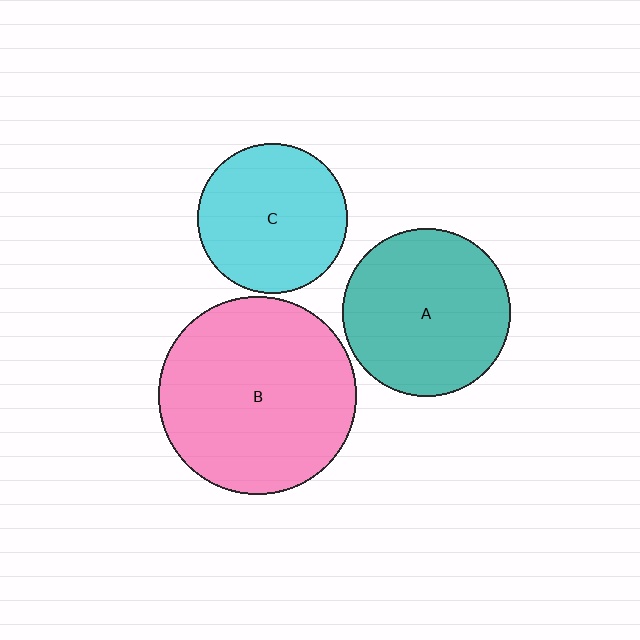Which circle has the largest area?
Circle B (pink).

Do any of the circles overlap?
No, none of the circles overlap.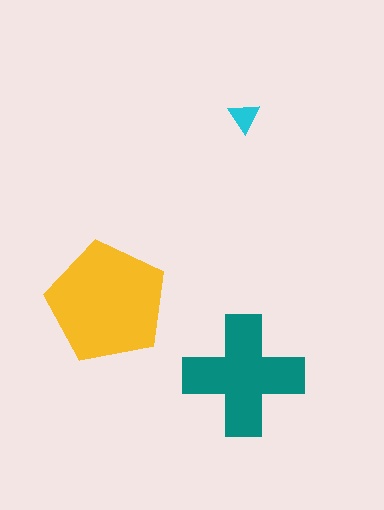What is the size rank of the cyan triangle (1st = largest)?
3rd.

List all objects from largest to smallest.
The yellow pentagon, the teal cross, the cyan triangle.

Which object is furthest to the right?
The cyan triangle is rightmost.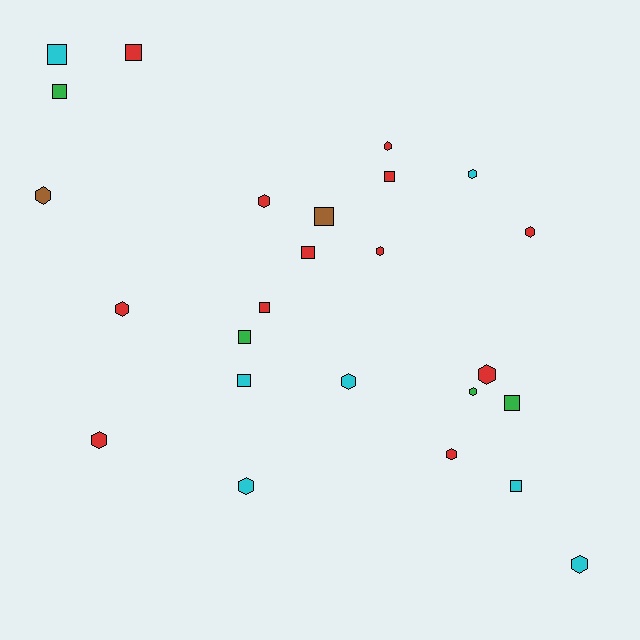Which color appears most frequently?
Red, with 12 objects.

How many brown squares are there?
There is 1 brown square.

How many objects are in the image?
There are 25 objects.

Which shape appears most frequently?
Hexagon, with 14 objects.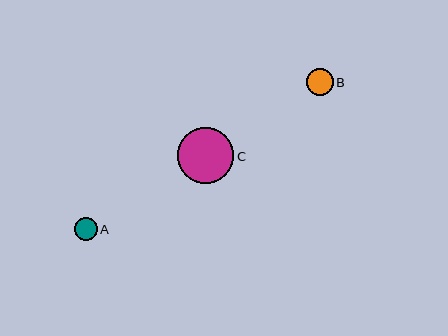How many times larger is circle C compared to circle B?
Circle C is approximately 2.1 times the size of circle B.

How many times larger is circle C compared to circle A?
Circle C is approximately 2.4 times the size of circle A.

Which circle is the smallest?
Circle A is the smallest with a size of approximately 23 pixels.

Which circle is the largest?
Circle C is the largest with a size of approximately 56 pixels.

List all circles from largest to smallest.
From largest to smallest: C, B, A.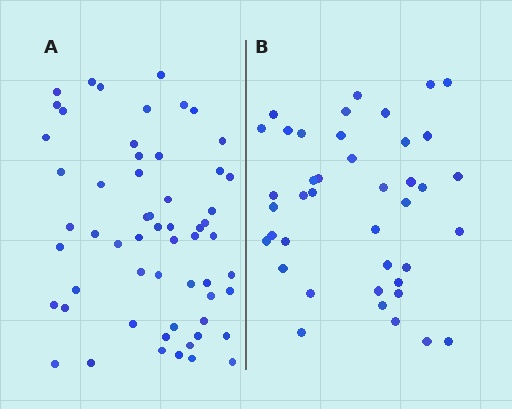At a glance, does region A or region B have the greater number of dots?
Region A (the left region) has more dots.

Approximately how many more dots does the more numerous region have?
Region A has approximately 15 more dots than region B.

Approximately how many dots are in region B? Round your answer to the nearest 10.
About 40 dots. (The exact count is 41, which rounds to 40.)